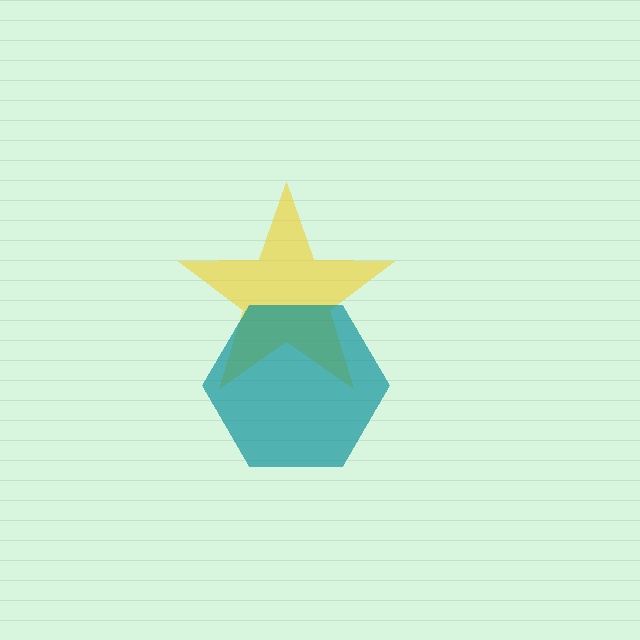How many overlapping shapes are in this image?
There are 2 overlapping shapes in the image.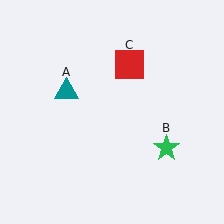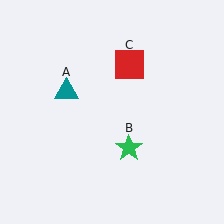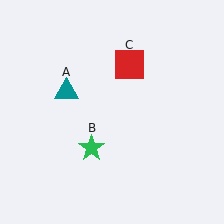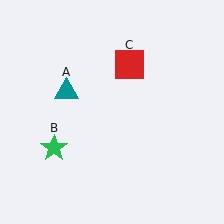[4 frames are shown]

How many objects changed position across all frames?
1 object changed position: green star (object B).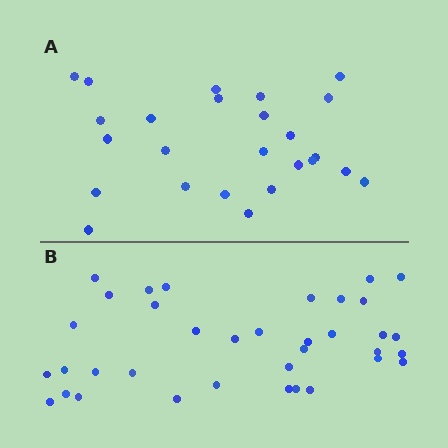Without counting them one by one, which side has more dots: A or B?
Region B (the bottom region) has more dots.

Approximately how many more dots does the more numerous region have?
Region B has roughly 12 or so more dots than region A.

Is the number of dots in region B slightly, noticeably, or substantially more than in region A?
Region B has noticeably more, but not dramatically so. The ratio is roughly 1.4 to 1.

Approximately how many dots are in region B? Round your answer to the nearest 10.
About 40 dots. (The exact count is 36, which rounds to 40.)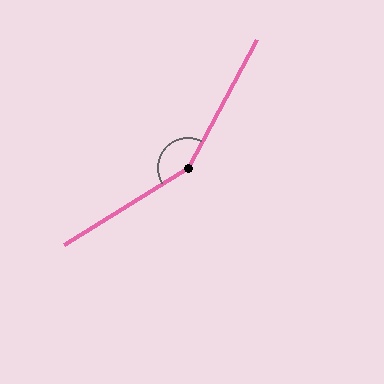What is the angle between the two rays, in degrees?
Approximately 150 degrees.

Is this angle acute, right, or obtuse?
It is obtuse.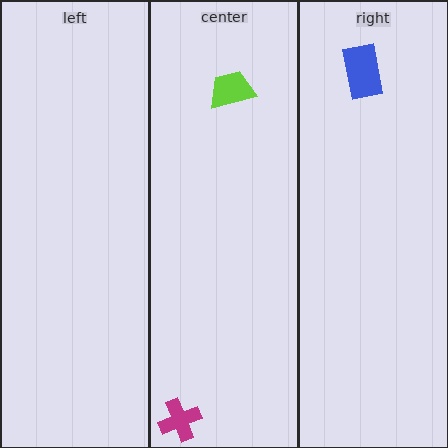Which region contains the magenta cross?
The center region.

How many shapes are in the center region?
2.